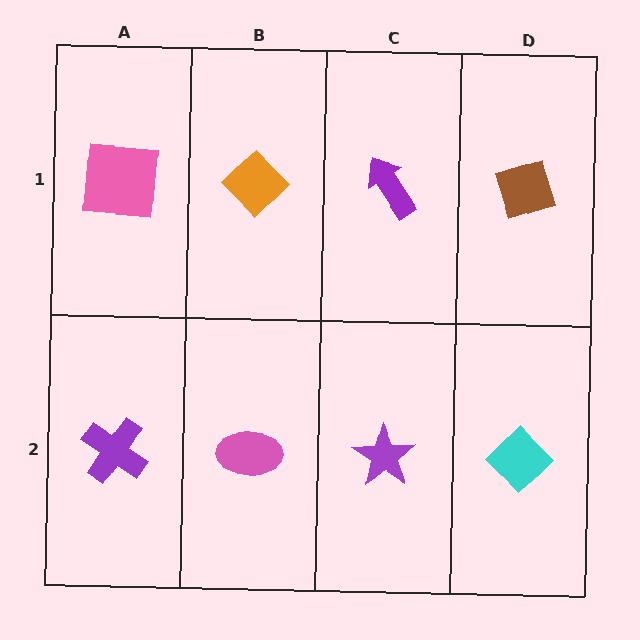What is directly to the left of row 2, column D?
A purple star.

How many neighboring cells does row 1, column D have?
2.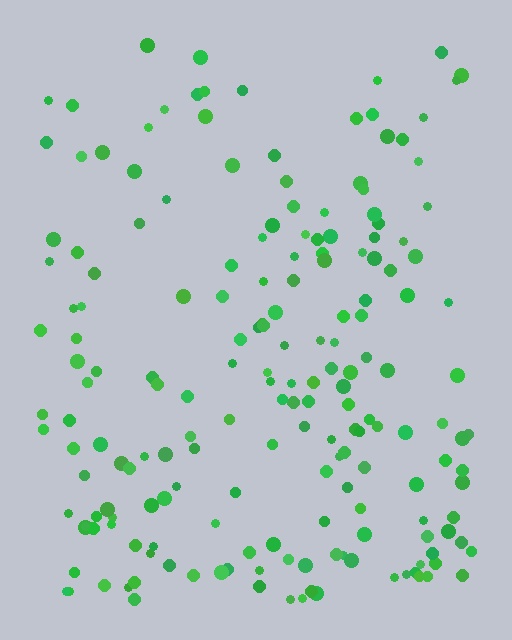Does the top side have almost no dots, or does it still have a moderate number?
Still a moderate number, just noticeably fewer than the bottom.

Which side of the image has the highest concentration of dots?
The bottom.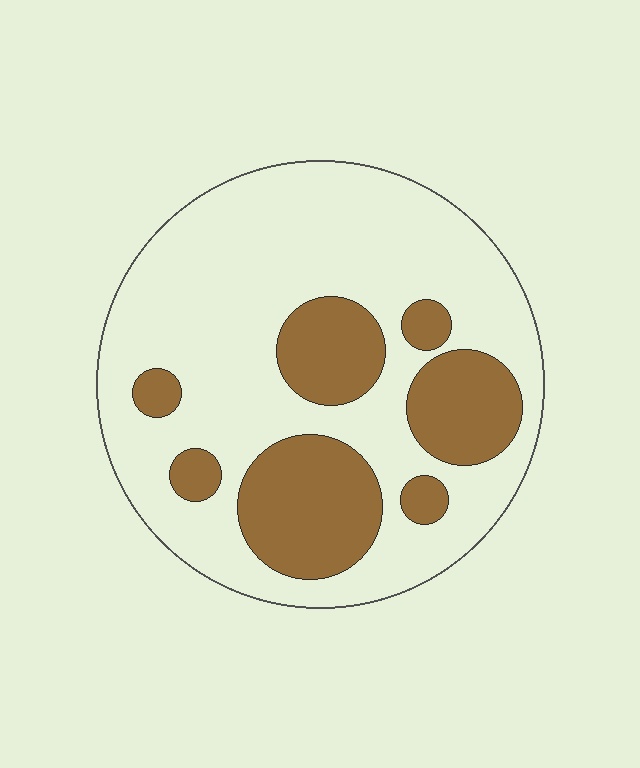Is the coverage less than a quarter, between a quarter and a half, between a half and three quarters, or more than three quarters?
Between a quarter and a half.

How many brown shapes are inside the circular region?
7.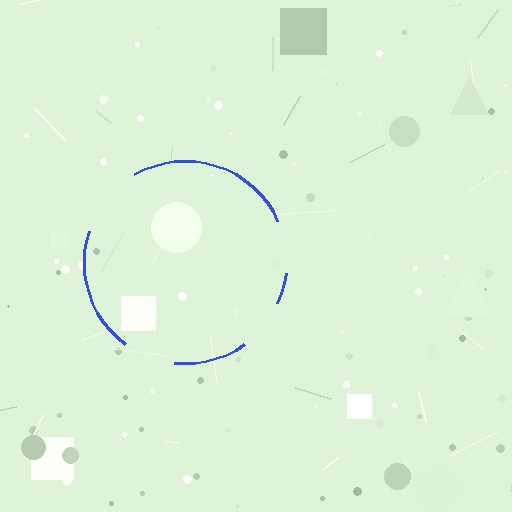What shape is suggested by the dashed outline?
The dashed outline suggests a circle.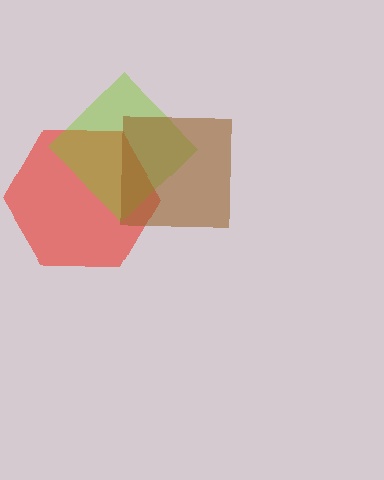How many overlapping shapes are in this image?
There are 3 overlapping shapes in the image.